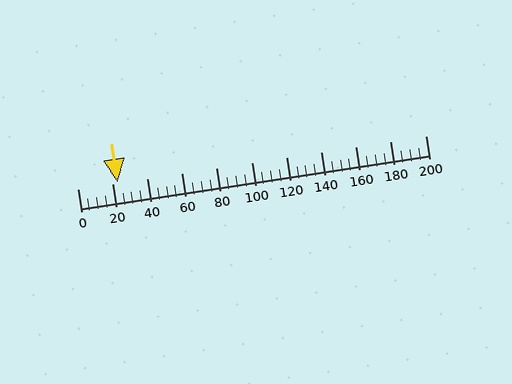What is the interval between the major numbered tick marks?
The major tick marks are spaced 20 units apart.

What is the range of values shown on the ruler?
The ruler shows values from 0 to 200.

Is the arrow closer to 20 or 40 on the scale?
The arrow is closer to 20.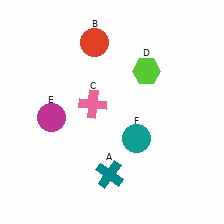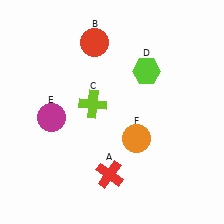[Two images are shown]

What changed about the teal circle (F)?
In Image 1, F is teal. In Image 2, it changed to orange.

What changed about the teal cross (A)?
In Image 1, A is teal. In Image 2, it changed to red.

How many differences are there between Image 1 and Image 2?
There are 3 differences between the two images.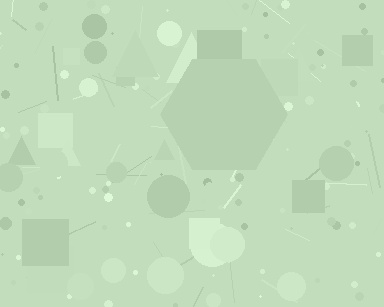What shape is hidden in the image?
A hexagon is hidden in the image.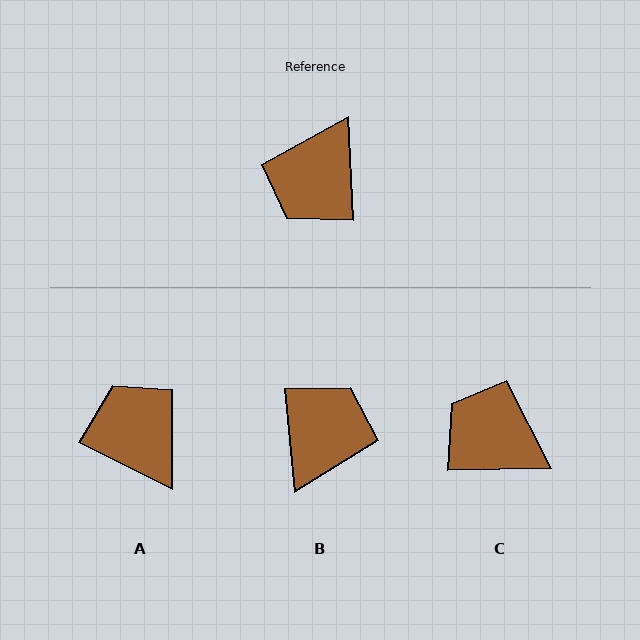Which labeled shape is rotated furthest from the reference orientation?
B, about 177 degrees away.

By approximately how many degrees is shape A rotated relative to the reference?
Approximately 119 degrees clockwise.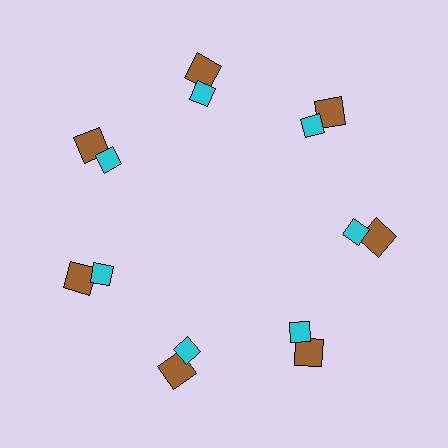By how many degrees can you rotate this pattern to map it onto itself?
The pattern maps onto itself every 51 degrees of rotation.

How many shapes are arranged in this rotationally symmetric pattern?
There are 14 shapes, arranged in 7 groups of 2.